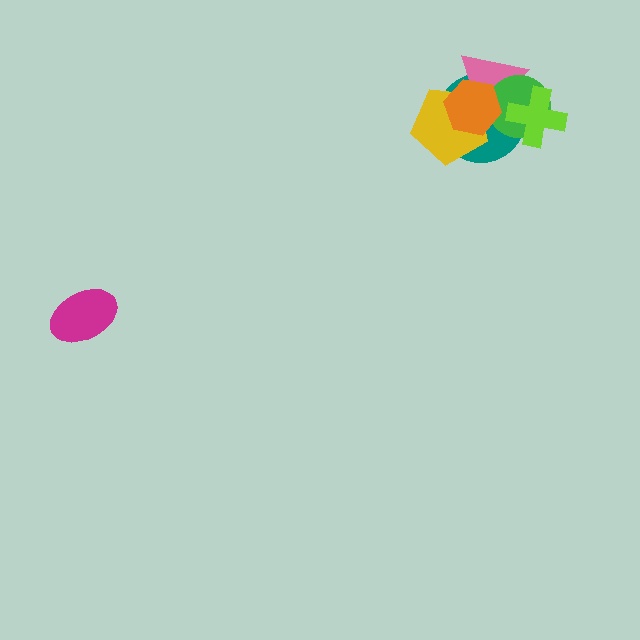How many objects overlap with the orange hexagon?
4 objects overlap with the orange hexagon.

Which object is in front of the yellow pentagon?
The orange hexagon is in front of the yellow pentagon.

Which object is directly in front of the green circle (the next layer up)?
The orange hexagon is directly in front of the green circle.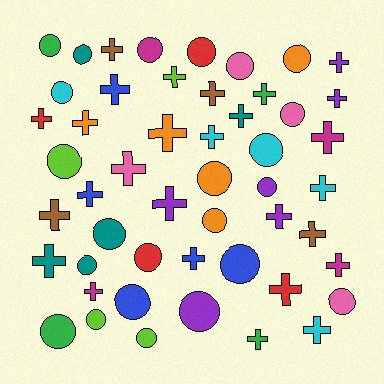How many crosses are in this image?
There are 27 crosses.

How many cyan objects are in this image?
There are 5 cyan objects.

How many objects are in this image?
There are 50 objects.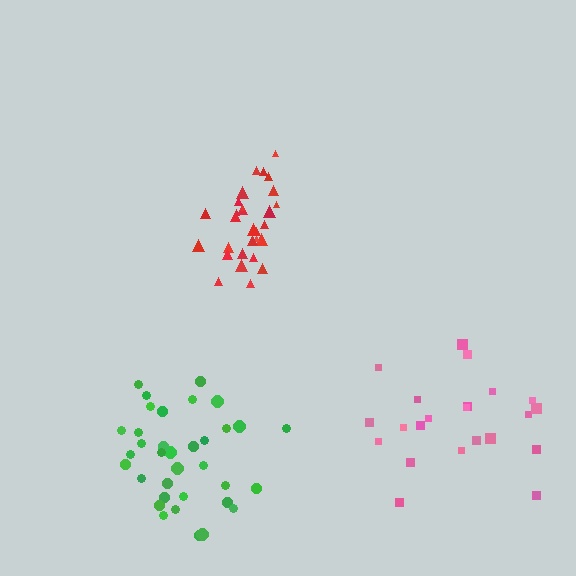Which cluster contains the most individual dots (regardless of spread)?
Green (35).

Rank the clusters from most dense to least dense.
red, green, pink.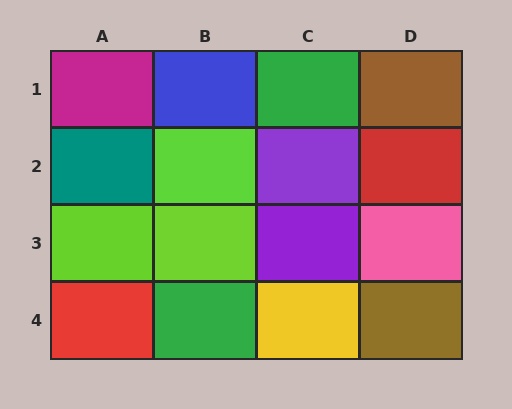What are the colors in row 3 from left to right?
Lime, lime, purple, pink.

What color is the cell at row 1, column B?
Blue.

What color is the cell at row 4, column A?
Red.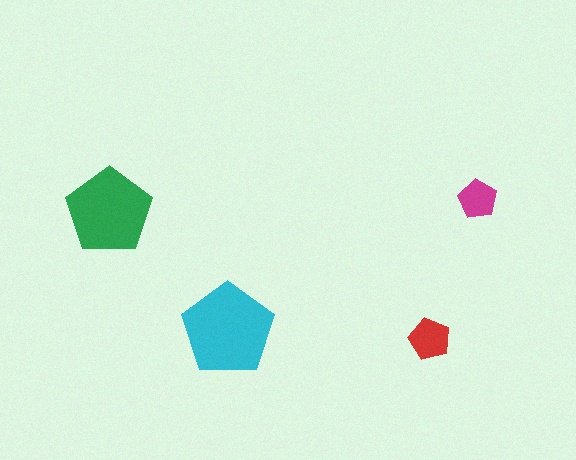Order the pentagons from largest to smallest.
the cyan one, the green one, the red one, the magenta one.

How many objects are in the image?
There are 4 objects in the image.